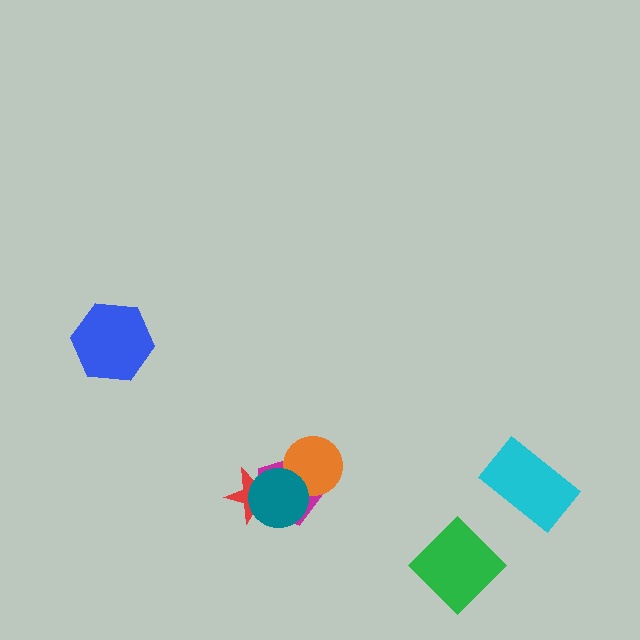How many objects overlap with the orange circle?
2 objects overlap with the orange circle.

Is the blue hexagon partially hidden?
No, no other shape covers it.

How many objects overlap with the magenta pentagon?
3 objects overlap with the magenta pentagon.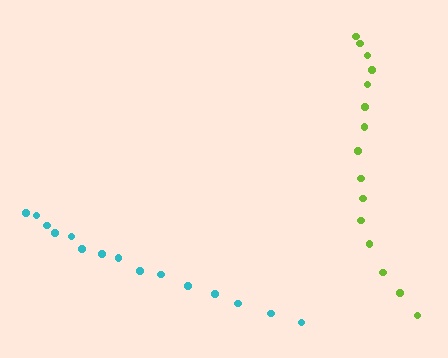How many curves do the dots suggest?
There are 2 distinct paths.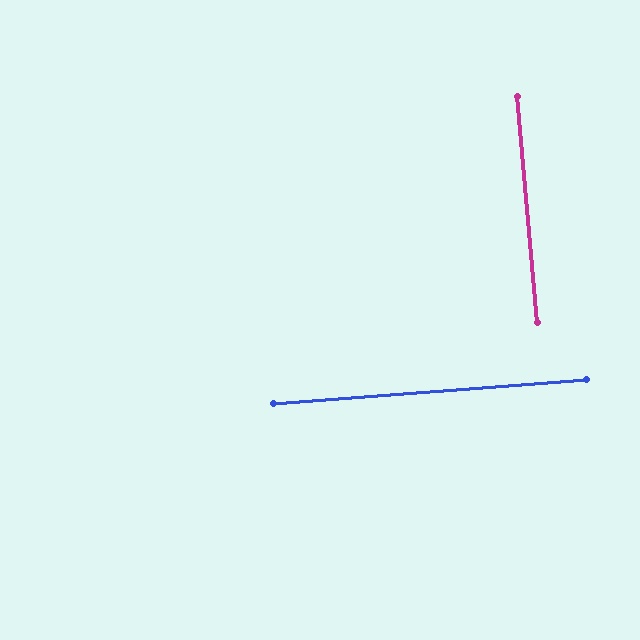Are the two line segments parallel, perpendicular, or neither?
Perpendicular — they meet at approximately 89°.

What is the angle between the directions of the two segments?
Approximately 89 degrees.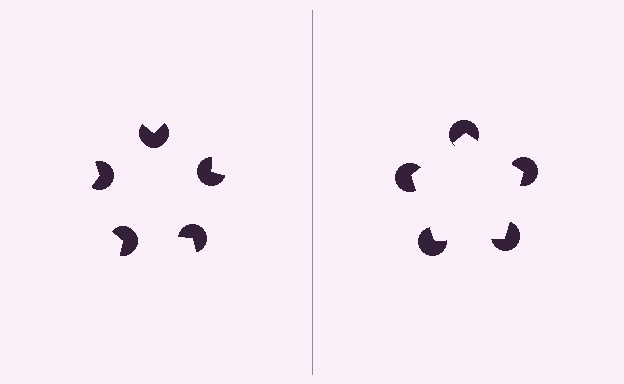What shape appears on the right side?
An illusory pentagon.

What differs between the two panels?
The pac-man discs are positioned identically on both sides; only the wedge orientations differ. On the right they align to a pentagon; on the left they are misaligned.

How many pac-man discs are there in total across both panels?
10 — 5 on each side.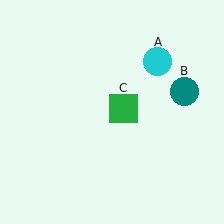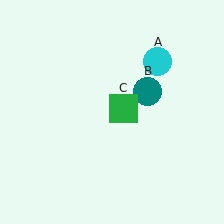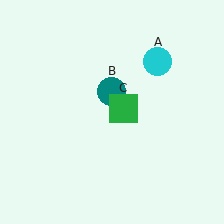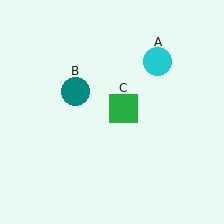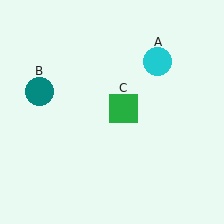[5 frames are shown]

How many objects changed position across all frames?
1 object changed position: teal circle (object B).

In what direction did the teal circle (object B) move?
The teal circle (object B) moved left.